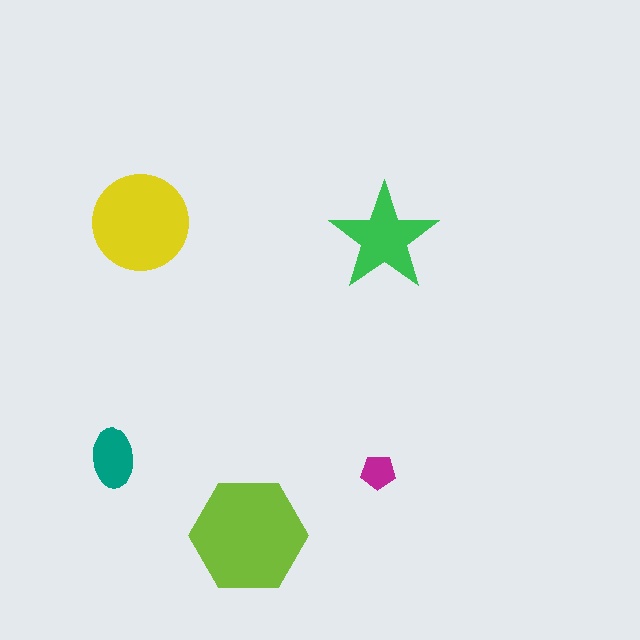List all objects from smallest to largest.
The magenta pentagon, the teal ellipse, the green star, the yellow circle, the lime hexagon.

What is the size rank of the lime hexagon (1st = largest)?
1st.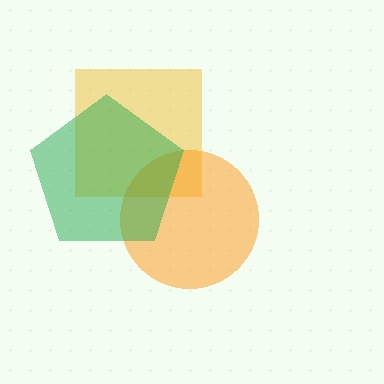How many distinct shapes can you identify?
There are 3 distinct shapes: a yellow square, an orange circle, a green pentagon.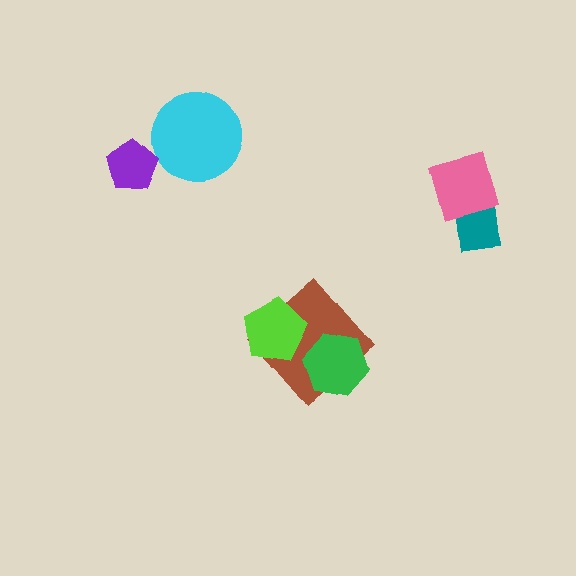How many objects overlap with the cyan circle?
0 objects overlap with the cyan circle.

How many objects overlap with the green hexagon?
1 object overlaps with the green hexagon.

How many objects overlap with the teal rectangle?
1 object overlaps with the teal rectangle.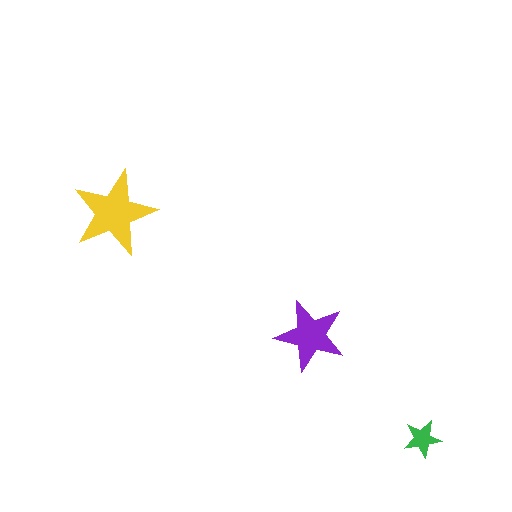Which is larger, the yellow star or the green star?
The yellow one.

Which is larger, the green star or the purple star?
The purple one.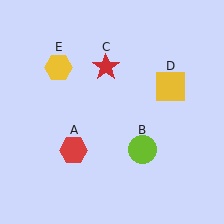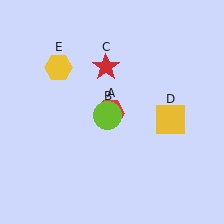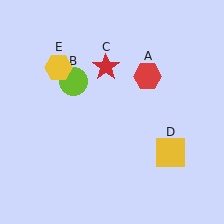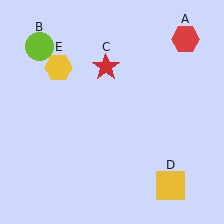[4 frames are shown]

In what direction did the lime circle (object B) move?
The lime circle (object B) moved up and to the left.